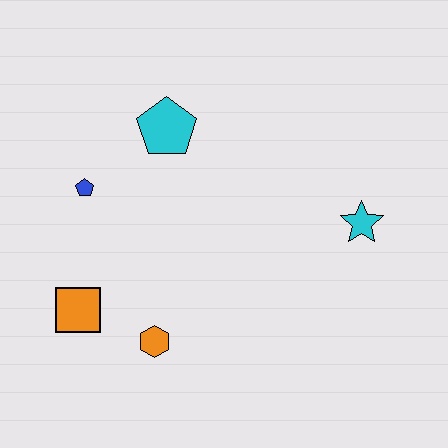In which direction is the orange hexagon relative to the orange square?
The orange hexagon is to the right of the orange square.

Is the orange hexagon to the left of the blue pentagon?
No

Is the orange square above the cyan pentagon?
No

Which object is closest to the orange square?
The orange hexagon is closest to the orange square.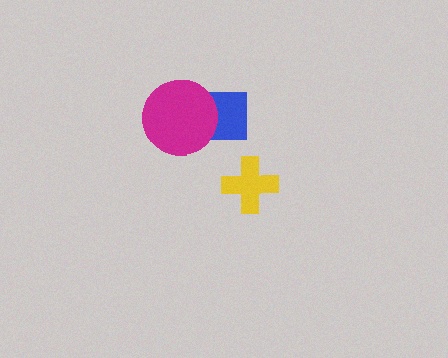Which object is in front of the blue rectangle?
The magenta circle is in front of the blue rectangle.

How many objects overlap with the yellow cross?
0 objects overlap with the yellow cross.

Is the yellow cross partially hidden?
No, no other shape covers it.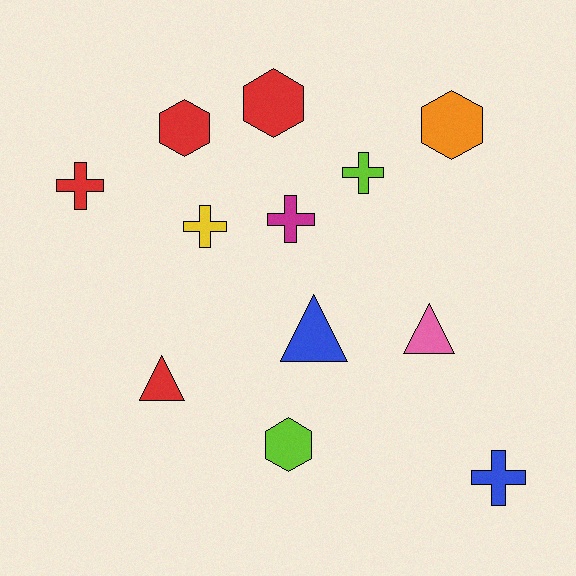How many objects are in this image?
There are 12 objects.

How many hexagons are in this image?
There are 4 hexagons.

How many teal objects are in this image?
There are no teal objects.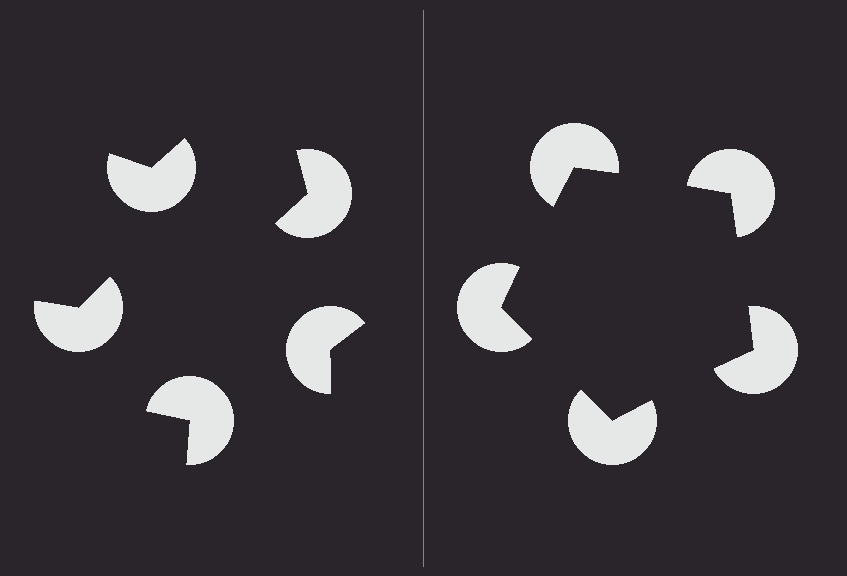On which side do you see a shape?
An illusory pentagon appears on the right side. On the left side the wedge cuts are rotated, so no coherent shape forms.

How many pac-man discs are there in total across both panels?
10 — 5 on each side.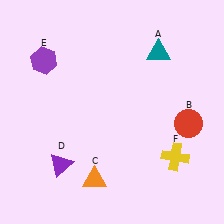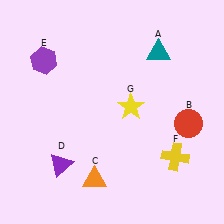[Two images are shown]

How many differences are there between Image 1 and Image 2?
There is 1 difference between the two images.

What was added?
A yellow star (G) was added in Image 2.